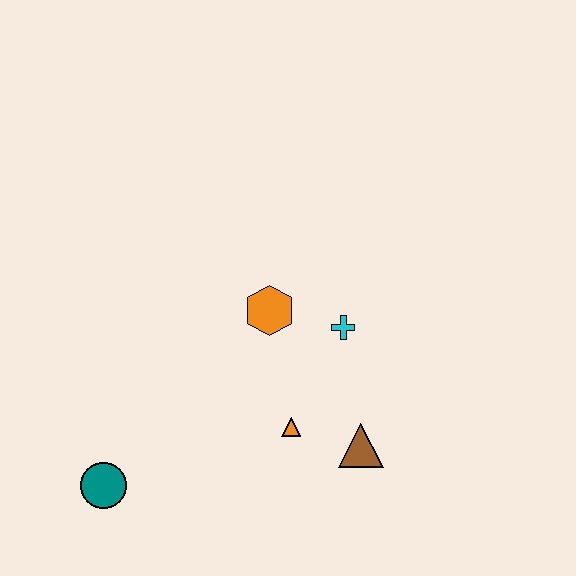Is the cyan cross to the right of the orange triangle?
Yes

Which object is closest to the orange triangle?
The brown triangle is closest to the orange triangle.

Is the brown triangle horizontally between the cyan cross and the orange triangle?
No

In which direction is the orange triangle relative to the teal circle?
The orange triangle is to the right of the teal circle.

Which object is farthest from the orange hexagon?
The teal circle is farthest from the orange hexagon.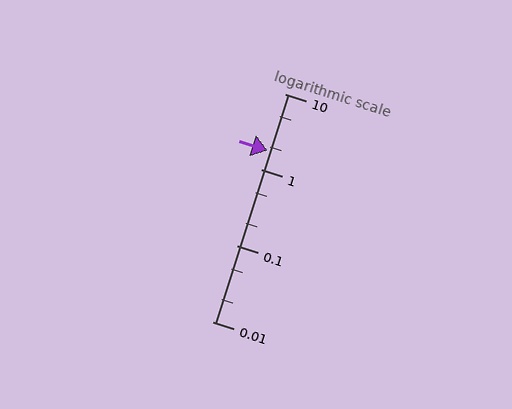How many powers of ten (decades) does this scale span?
The scale spans 3 decades, from 0.01 to 10.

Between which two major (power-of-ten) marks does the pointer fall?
The pointer is between 1 and 10.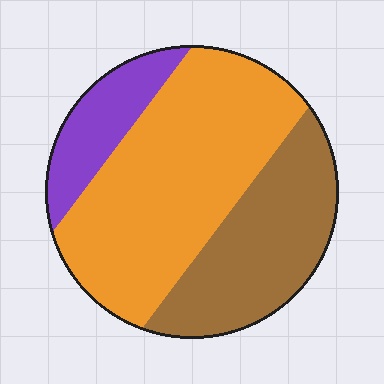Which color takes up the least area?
Purple, at roughly 15%.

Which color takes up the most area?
Orange, at roughly 55%.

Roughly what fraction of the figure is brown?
Brown takes up about one third (1/3) of the figure.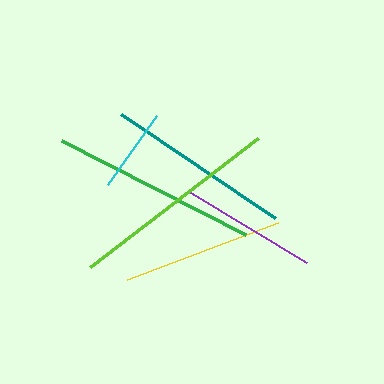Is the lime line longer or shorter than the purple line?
The lime line is longer than the purple line.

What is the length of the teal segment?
The teal segment is approximately 186 pixels long.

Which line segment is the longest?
The lime line is the longest at approximately 212 pixels.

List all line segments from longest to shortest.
From longest to shortest: lime, green, teal, yellow, purple, cyan.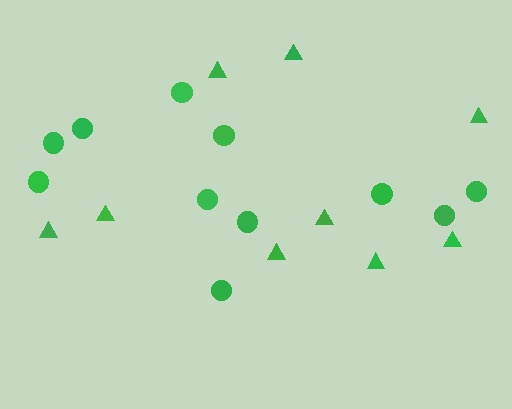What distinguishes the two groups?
There are 2 groups: one group of triangles (9) and one group of circles (11).